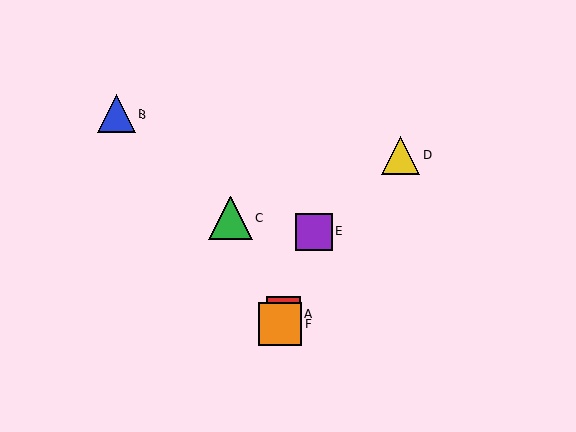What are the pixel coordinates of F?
Object F is at (280, 324).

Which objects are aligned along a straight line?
Objects A, E, F are aligned along a straight line.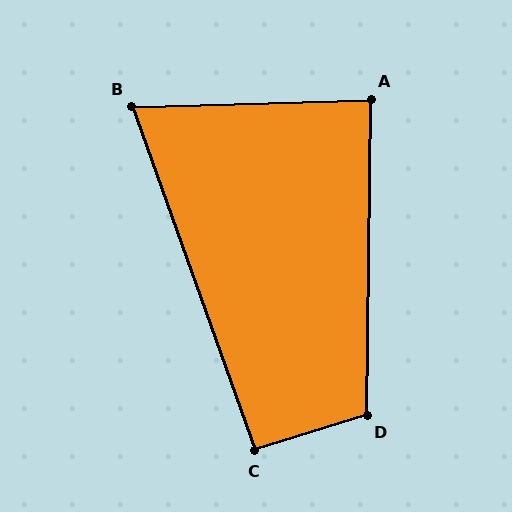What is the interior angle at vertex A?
Approximately 88 degrees (approximately right).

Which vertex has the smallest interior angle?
B, at approximately 72 degrees.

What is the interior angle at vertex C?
Approximately 92 degrees (approximately right).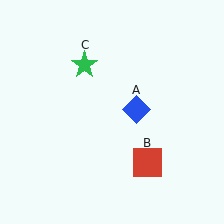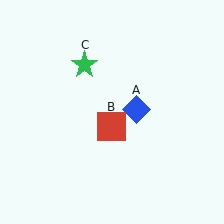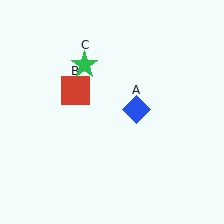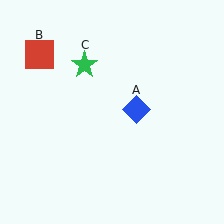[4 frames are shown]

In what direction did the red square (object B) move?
The red square (object B) moved up and to the left.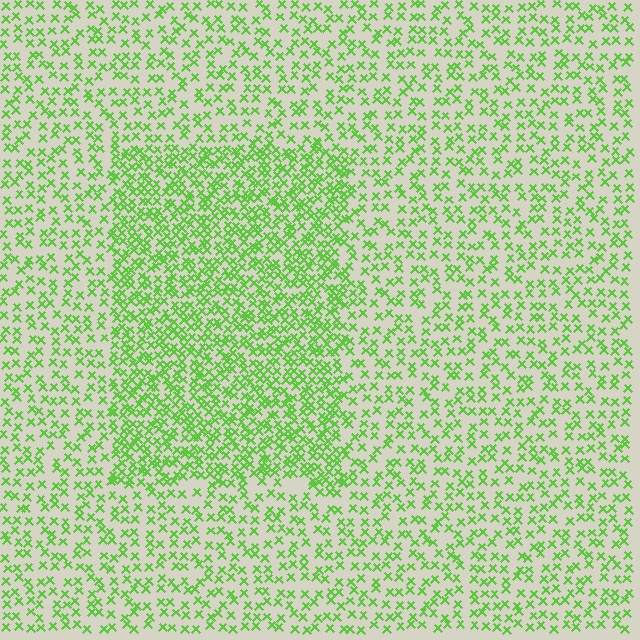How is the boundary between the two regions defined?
The boundary is defined by a change in element density (approximately 2.0x ratio). All elements are the same color, size, and shape.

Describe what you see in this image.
The image contains small lime elements arranged at two different densities. A rectangle-shaped region is visible where the elements are more densely packed than the surrounding area.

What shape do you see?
I see a rectangle.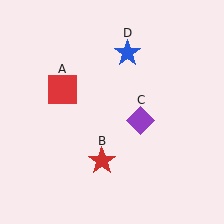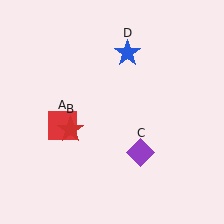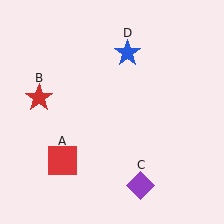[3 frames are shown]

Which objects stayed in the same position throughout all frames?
Blue star (object D) remained stationary.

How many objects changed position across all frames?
3 objects changed position: red square (object A), red star (object B), purple diamond (object C).